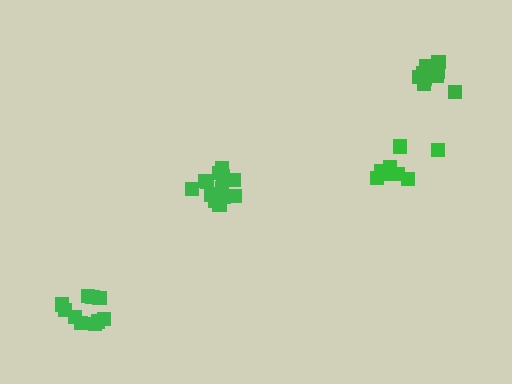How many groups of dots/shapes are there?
There are 4 groups.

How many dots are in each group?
Group 1: 11 dots, Group 2: 10 dots, Group 3: 9 dots, Group 4: 14 dots (44 total).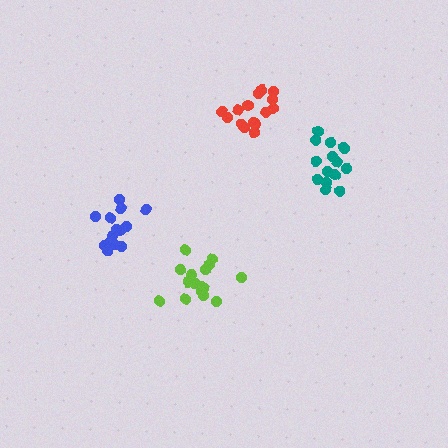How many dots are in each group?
Group 1: 14 dots, Group 2: 15 dots, Group 3: 17 dots, Group 4: 15 dots (61 total).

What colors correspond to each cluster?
The clusters are colored: blue, teal, lime, red.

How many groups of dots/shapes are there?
There are 4 groups.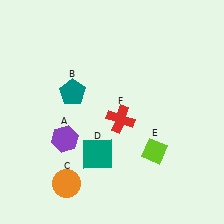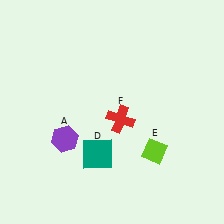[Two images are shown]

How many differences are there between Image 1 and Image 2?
There are 2 differences between the two images.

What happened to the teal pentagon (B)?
The teal pentagon (B) was removed in Image 2. It was in the top-left area of Image 1.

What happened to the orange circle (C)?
The orange circle (C) was removed in Image 2. It was in the bottom-left area of Image 1.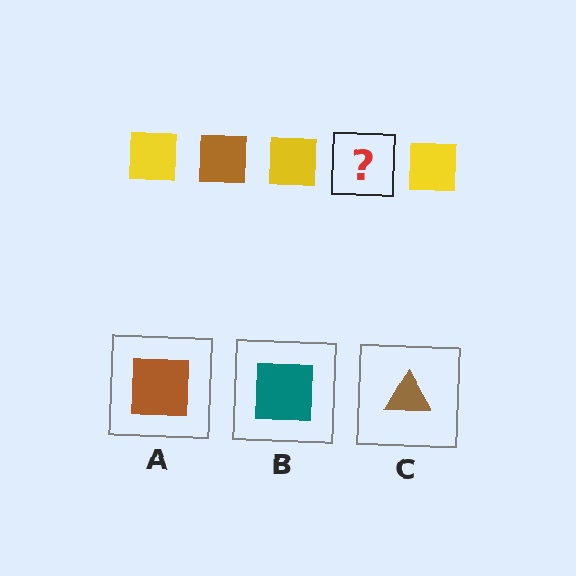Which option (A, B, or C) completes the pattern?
A.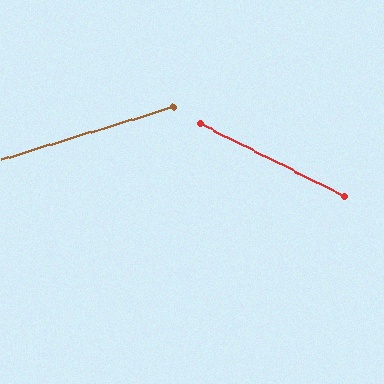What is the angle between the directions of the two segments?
Approximately 44 degrees.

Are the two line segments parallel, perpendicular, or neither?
Neither parallel nor perpendicular — they differ by about 44°.